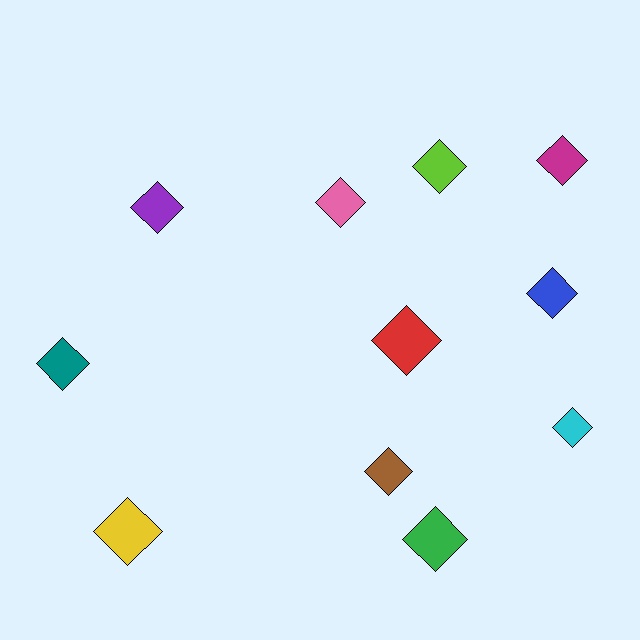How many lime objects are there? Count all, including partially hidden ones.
There is 1 lime object.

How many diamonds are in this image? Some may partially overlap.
There are 11 diamonds.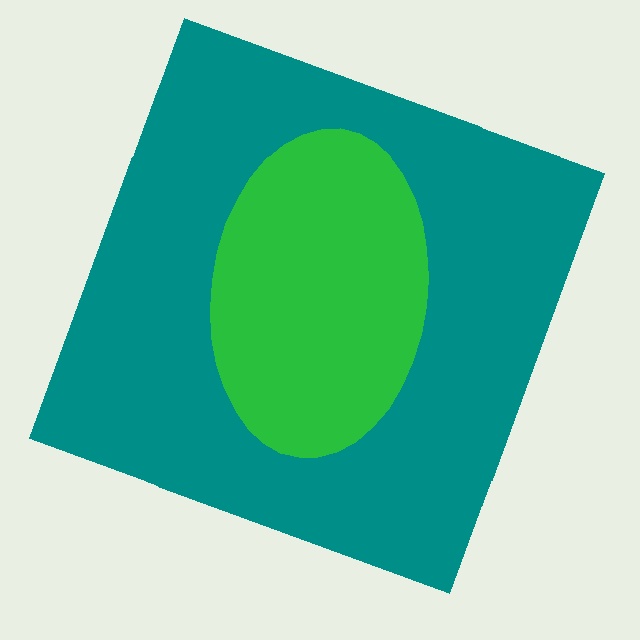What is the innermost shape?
The green ellipse.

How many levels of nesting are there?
2.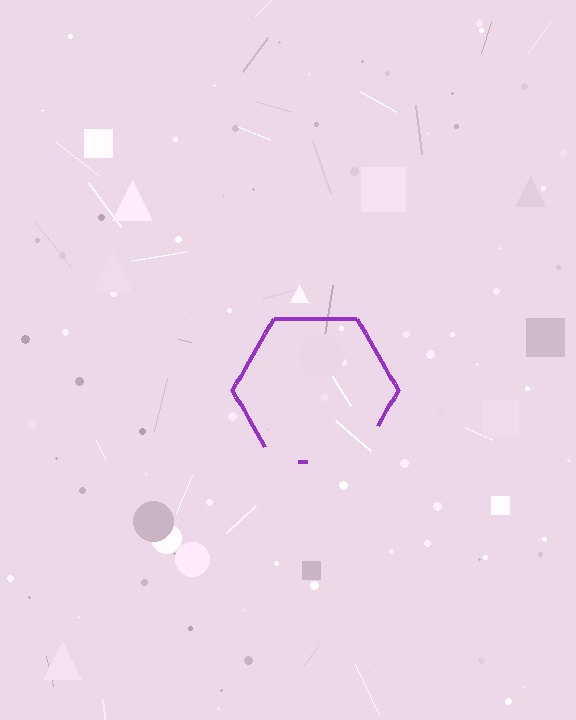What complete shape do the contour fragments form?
The contour fragments form a hexagon.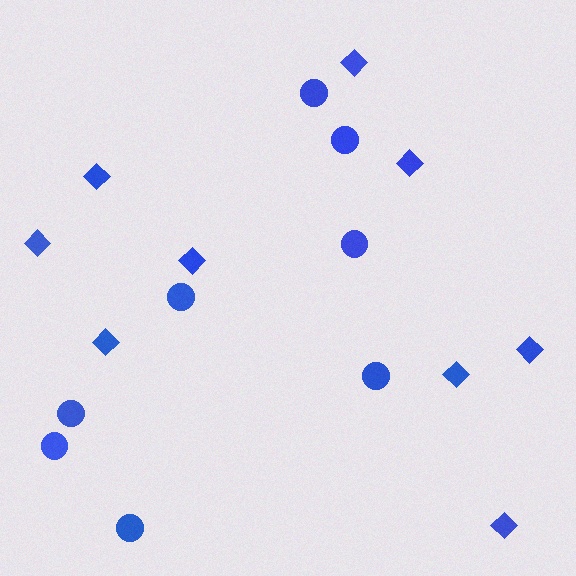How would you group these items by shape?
There are 2 groups: one group of diamonds (9) and one group of circles (8).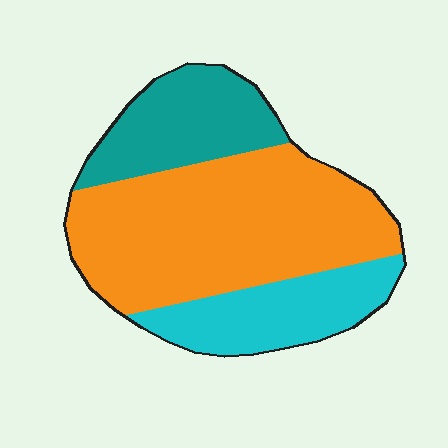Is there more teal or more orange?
Orange.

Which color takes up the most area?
Orange, at roughly 55%.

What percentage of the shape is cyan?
Cyan covers 22% of the shape.